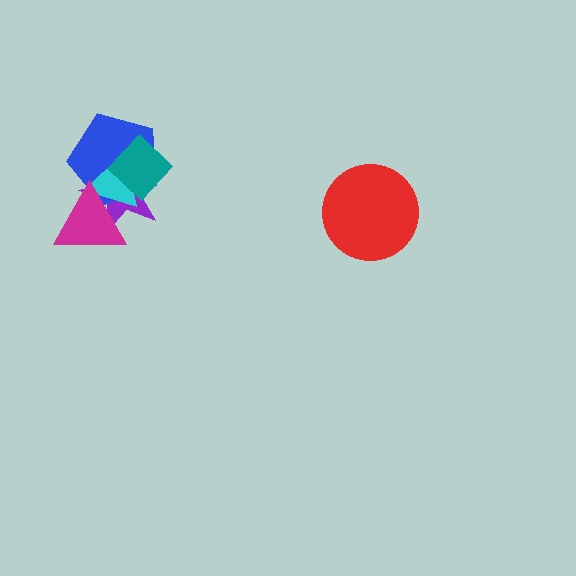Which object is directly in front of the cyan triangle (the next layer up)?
The magenta triangle is directly in front of the cyan triangle.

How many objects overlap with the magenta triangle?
3 objects overlap with the magenta triangle.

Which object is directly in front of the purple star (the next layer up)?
The blue pentagon is directly in front of the purple star.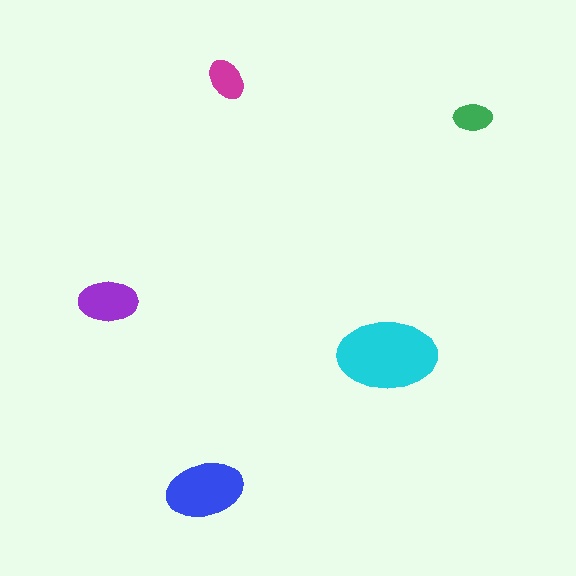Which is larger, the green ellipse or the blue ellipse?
The blue one.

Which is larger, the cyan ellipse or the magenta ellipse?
The cyan one.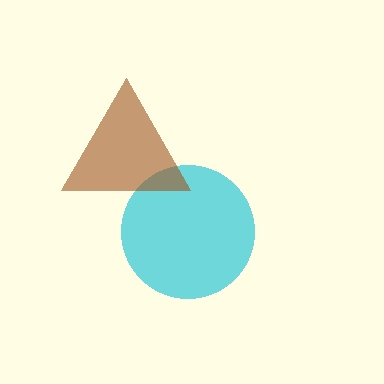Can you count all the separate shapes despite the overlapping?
Yes, there are 2 separate shapes.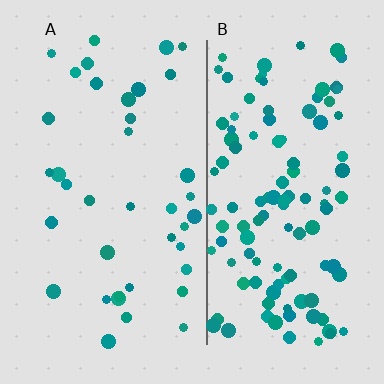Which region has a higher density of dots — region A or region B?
B (the right).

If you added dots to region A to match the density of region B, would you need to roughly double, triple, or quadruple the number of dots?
Approximately triple.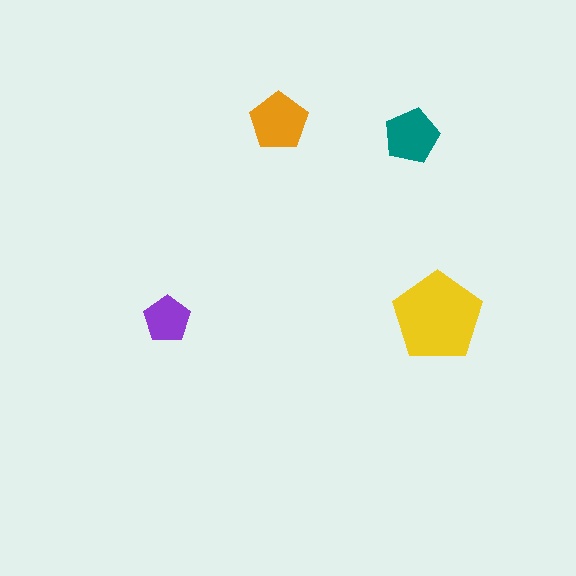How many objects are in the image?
There are 4 objects in the image.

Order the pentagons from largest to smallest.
the yellow one, the orange one, the teal one, the purple one.